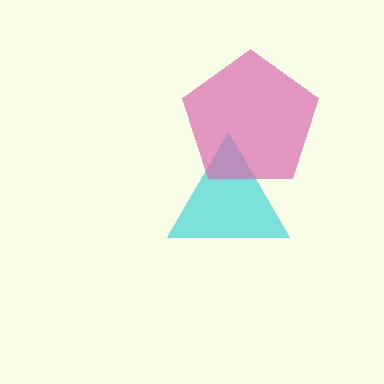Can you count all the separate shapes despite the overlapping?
Yes, there are 2 separate shapes.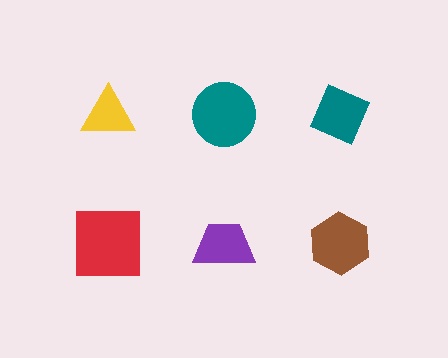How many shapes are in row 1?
3 shapes.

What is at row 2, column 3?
A brown hexagon.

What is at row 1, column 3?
A teal diamond.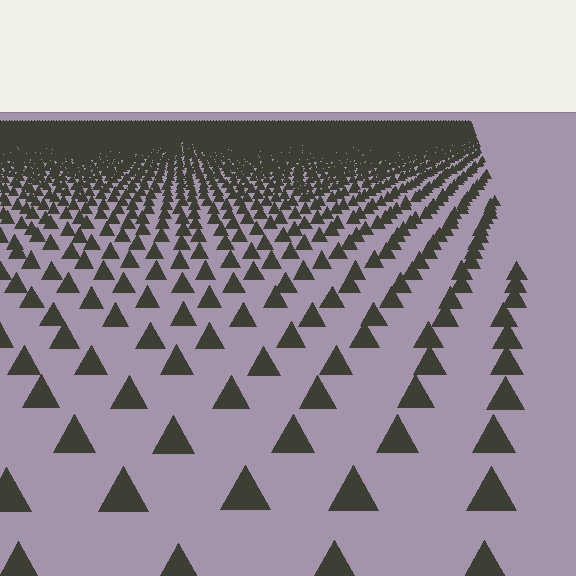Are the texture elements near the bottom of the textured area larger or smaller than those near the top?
Larger. Near the bottom, elements are closer to the viewer and appear at a bigger on-screen size.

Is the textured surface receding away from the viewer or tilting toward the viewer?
The surface is receding away from the viewer. Texture elements get smaller and denser toward the top.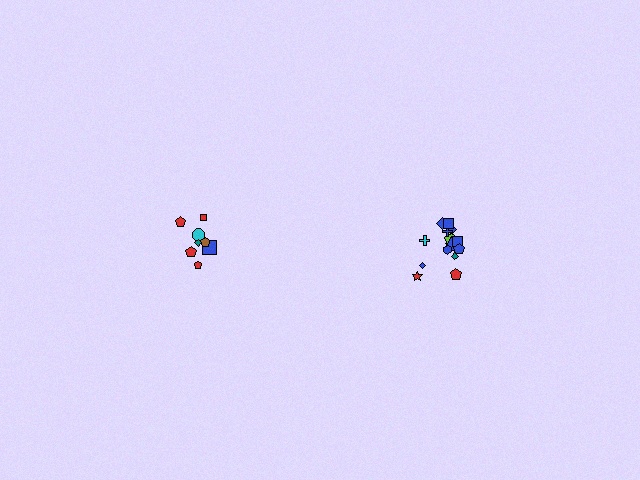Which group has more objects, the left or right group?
The right group.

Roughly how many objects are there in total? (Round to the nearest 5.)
Roughly 25 objects in total.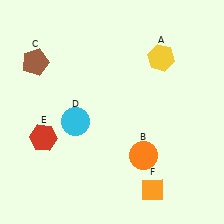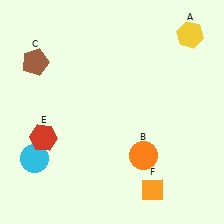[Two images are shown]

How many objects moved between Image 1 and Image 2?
2 objects moved between the two images.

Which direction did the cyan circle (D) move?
The cyan circle (D) moved left.